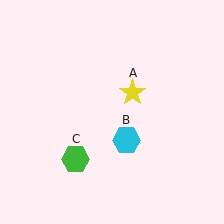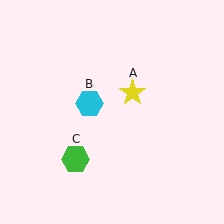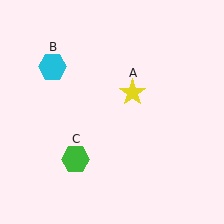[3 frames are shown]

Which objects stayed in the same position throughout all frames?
Yellow star (object A) and green hexagon (object C) remained stationary.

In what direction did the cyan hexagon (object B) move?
The cyan hexagon (object B) moved up and to the left.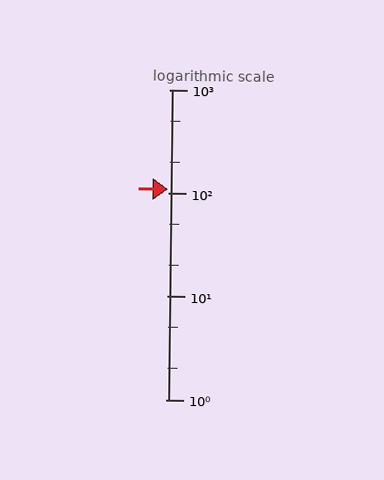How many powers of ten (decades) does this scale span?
The scale spans 3 decades, from 1 to 1000.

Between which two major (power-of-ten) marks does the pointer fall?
The pointer is between 100 and 1000.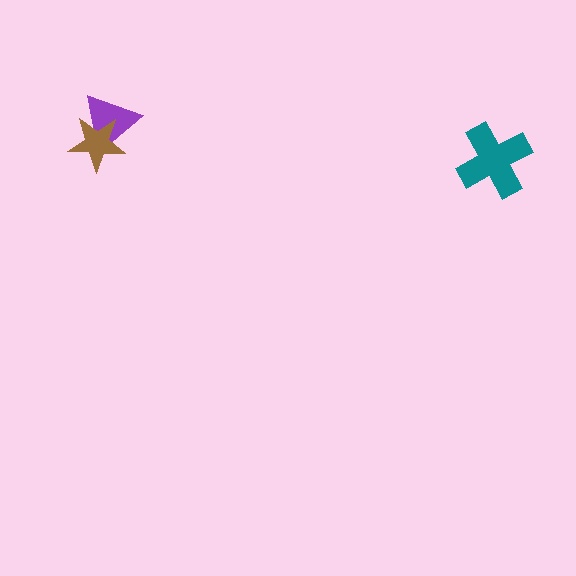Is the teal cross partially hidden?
No, no other shape covers it.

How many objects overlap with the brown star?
1 object overlaps with the brown star.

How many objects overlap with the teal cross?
0 objects overlap with the teal cross.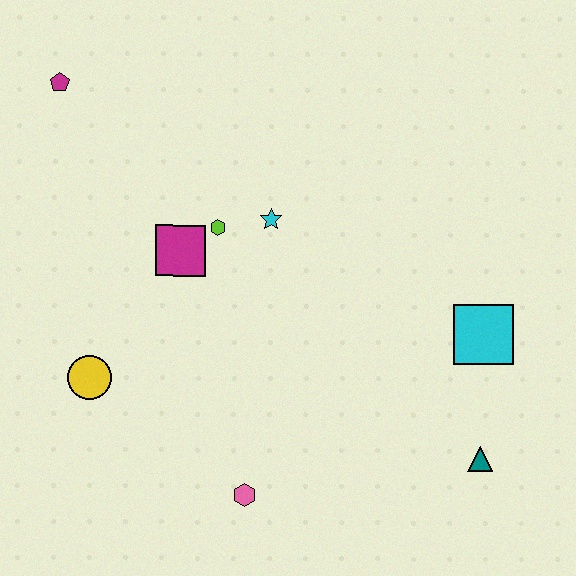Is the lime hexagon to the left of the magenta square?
No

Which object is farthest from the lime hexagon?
The teal triangle is farthest from the lime hexagon.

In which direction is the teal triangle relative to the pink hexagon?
The teal triangle is to the right of the pink hexagon.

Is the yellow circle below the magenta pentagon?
Yes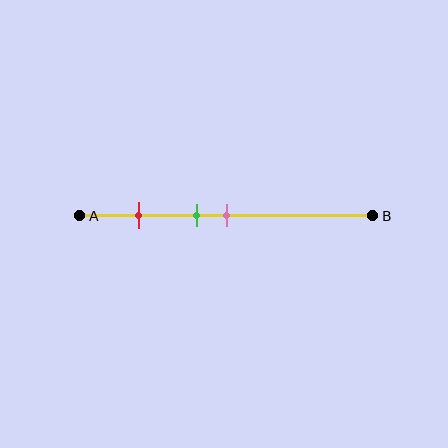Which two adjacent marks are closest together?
The green and pink marks are the closest adjacent pair.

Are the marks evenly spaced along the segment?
No, the marks are not evenly spaced.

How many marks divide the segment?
There are 3 marks dividing the segment.